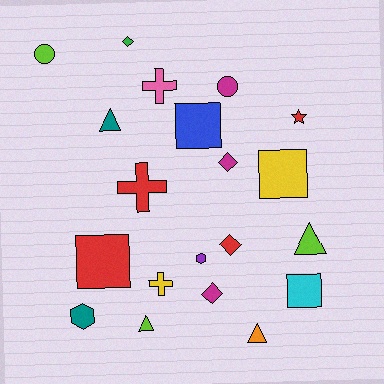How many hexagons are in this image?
There are 2 hexagons.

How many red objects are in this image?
There are 4 red objects.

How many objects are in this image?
There are 20 objects.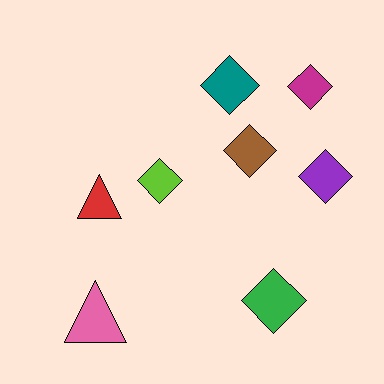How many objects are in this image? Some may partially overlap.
There are 8 objects.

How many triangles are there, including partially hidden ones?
There are 2 triangles.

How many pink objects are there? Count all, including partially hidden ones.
There is 1 pink object.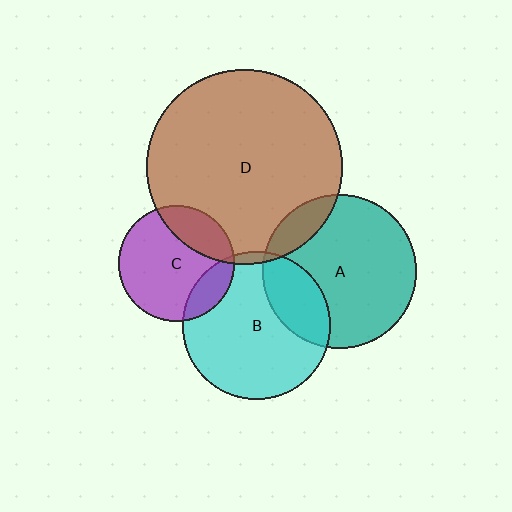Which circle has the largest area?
Circle D (brown).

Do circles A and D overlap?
Yes.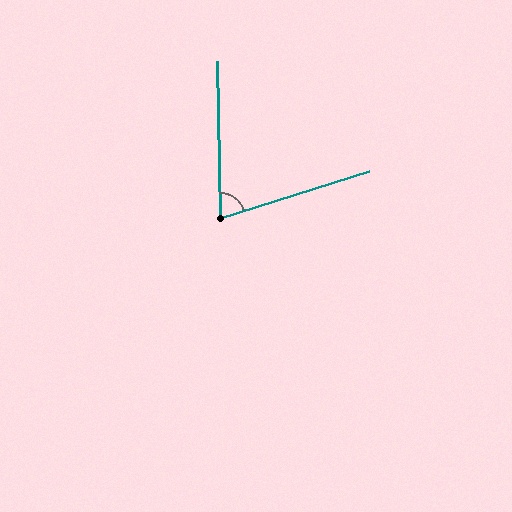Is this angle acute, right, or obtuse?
It is acute.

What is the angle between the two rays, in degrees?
Approximately 73 degrees.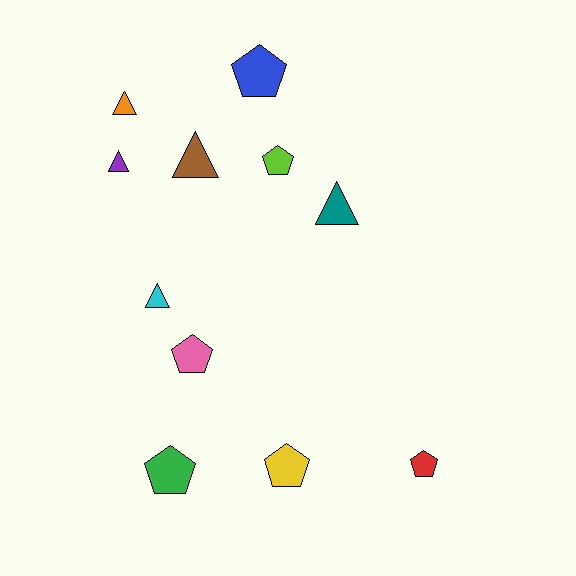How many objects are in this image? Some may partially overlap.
There are 11 objects.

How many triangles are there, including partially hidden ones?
There are 5 triangles.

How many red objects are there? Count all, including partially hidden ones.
There is 1 red object.